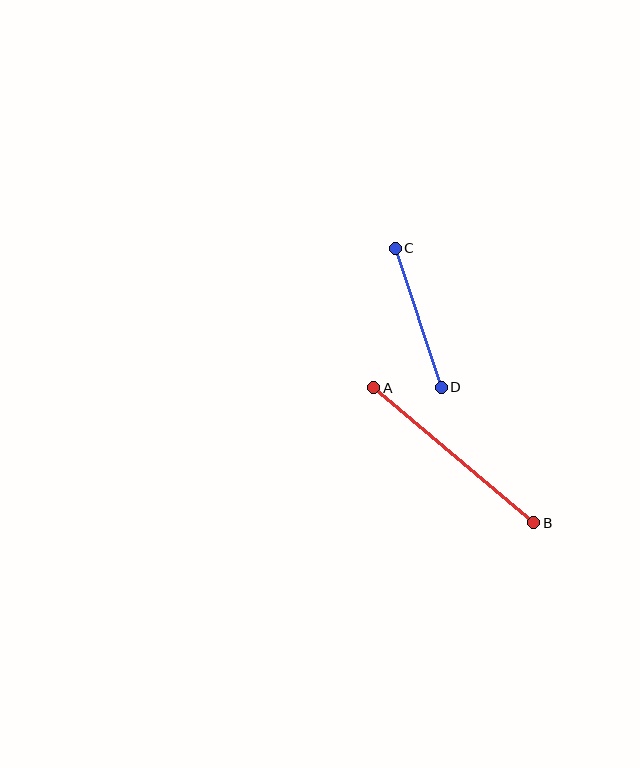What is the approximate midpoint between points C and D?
The midpoint is at approximately (418, 318) pixels.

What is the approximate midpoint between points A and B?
The midpoint is at approximately (454, 455) pixels.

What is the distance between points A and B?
The distance is approximately 210 pixels.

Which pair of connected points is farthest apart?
Points A and B are farthest apart.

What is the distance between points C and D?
The distance is approximately 146 pixels.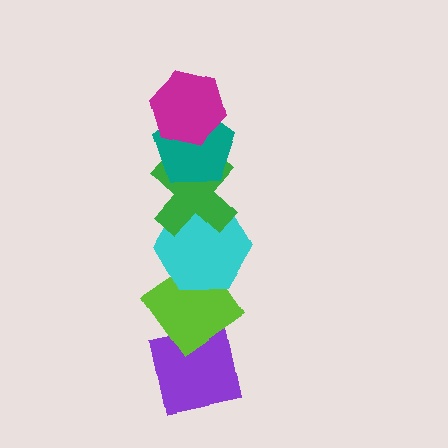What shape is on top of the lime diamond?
The cyan hexagon is on top of the lime diamond.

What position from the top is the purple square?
The purple square is 6th from the top.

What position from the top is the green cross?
The green cross is 3rd from the top.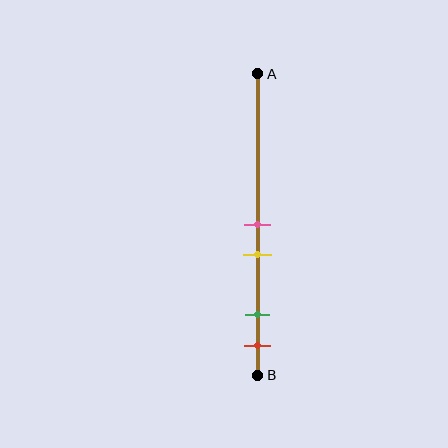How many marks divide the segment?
There are 4 marks dividing the segment.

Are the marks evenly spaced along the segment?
No, the marks are not evenly spaced.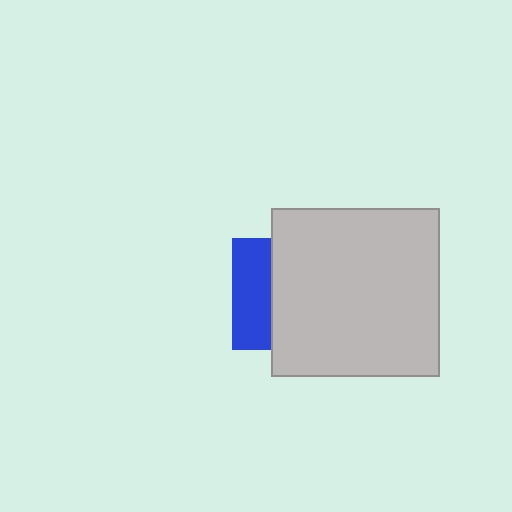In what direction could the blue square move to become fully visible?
The blue square could move left. That would shift it out from behind the light gray square entirely.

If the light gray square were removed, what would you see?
You would see the complete blue square.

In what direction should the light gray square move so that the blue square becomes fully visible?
The light gray square should move right. That is the shortest direction to clear the overlap and leave the blue square fully visible.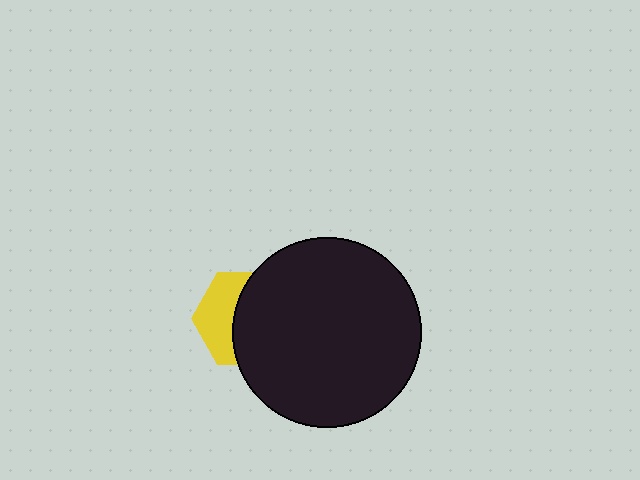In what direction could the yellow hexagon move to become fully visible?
The yellow hexagon could move left. That would shift it out from behind the black circle entirely.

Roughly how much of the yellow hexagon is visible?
A small part of it is visible (roughly 41%).